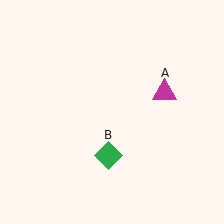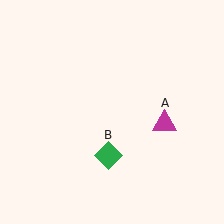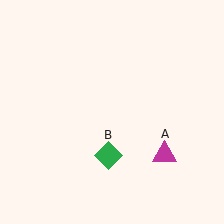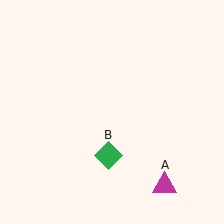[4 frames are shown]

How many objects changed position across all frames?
1 object changed position: magenta triangle (object A).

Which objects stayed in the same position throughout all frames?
Green diamond (object B) remained stationary.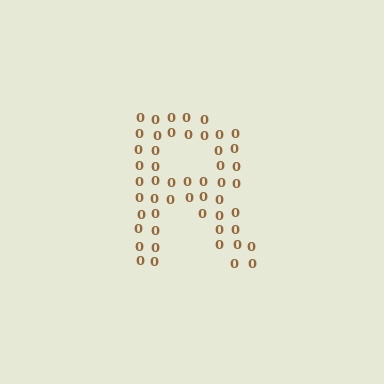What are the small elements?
The small elements are digit 0's.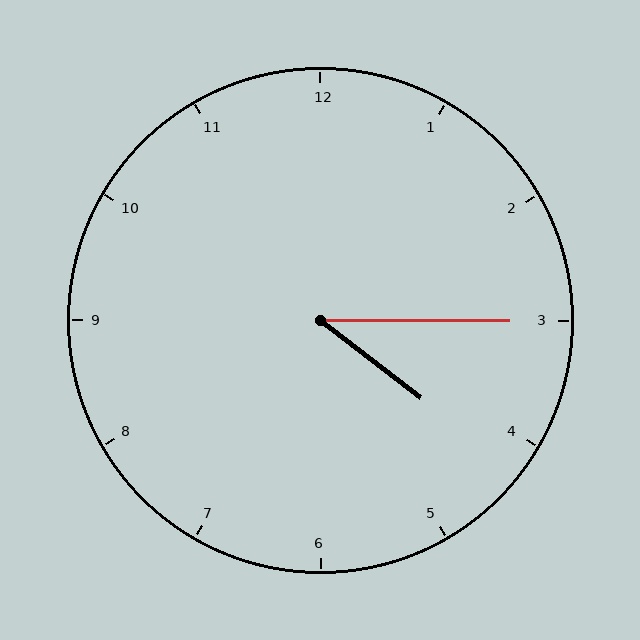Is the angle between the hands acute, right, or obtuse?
It is acute.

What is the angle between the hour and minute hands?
Approximately 38 degrees.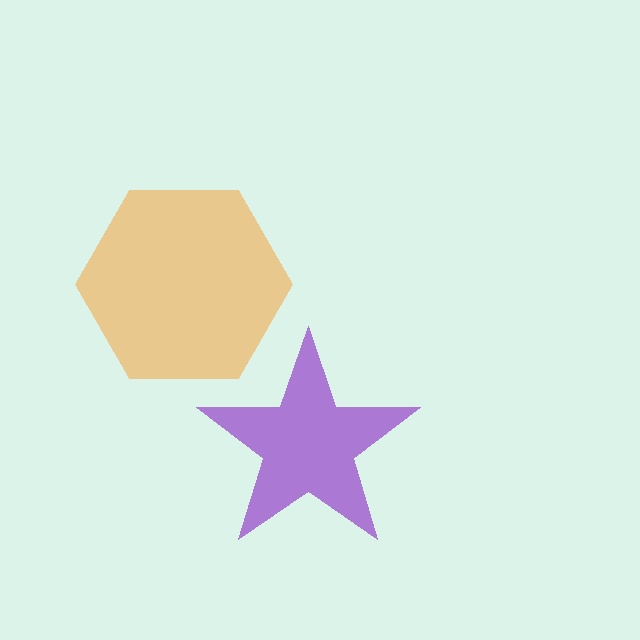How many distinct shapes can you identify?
There are 2 distinct shapes: a purple star, an orange hexagon.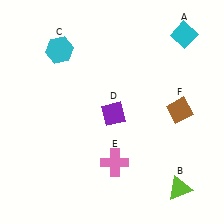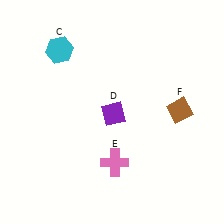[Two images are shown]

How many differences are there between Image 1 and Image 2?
There are 2 differences between the two images.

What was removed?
The lime triangle (B), the cyan diamond (A) were removed in Image 2.